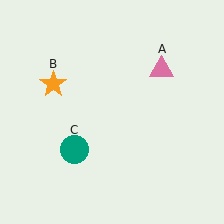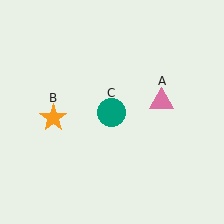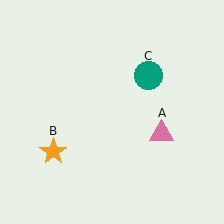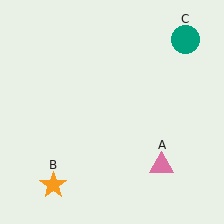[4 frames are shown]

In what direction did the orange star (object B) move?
The orange star (object B) moved down.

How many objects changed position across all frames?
3 objects changed position: pink triangle (object A), orange star (object B), teal circle (object C).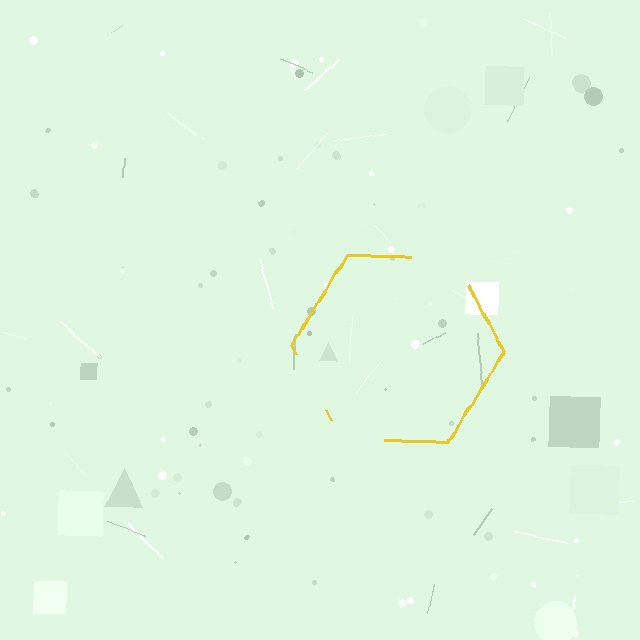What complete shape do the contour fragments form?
The contour fragments form a hexagon.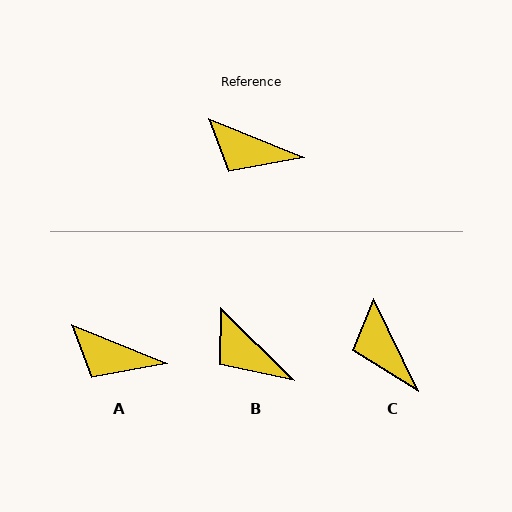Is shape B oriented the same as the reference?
No, it is off by about 23 degrees.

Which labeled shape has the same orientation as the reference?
A.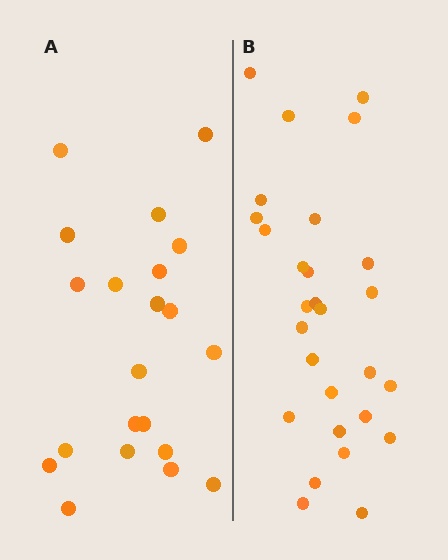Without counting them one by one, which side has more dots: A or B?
Region B (the right region) has more dots.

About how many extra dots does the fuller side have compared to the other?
Region B has roughly 8 or so more dots than region A.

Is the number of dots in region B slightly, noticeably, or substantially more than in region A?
Region B has noticeably more, but not dramatically so. The ratio is roughly 1.3 to 1.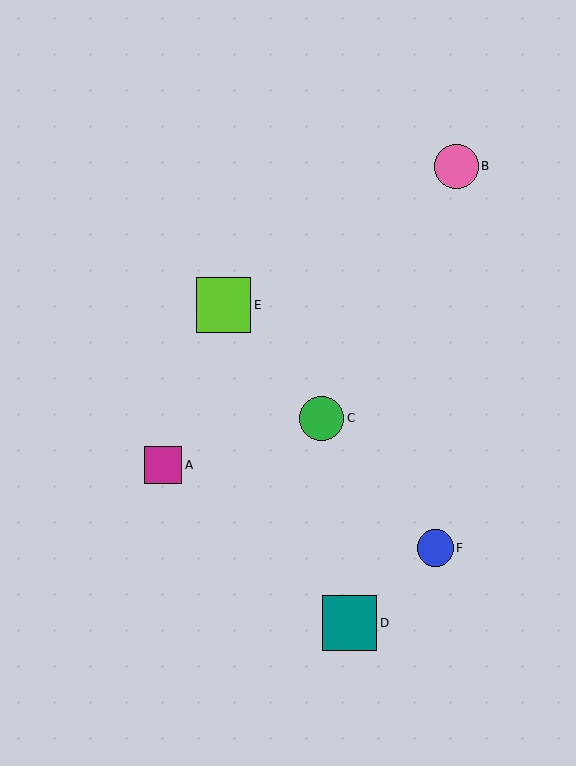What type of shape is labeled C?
Shape C is a green circle.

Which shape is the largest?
The teal square (labeled D) is the largest.